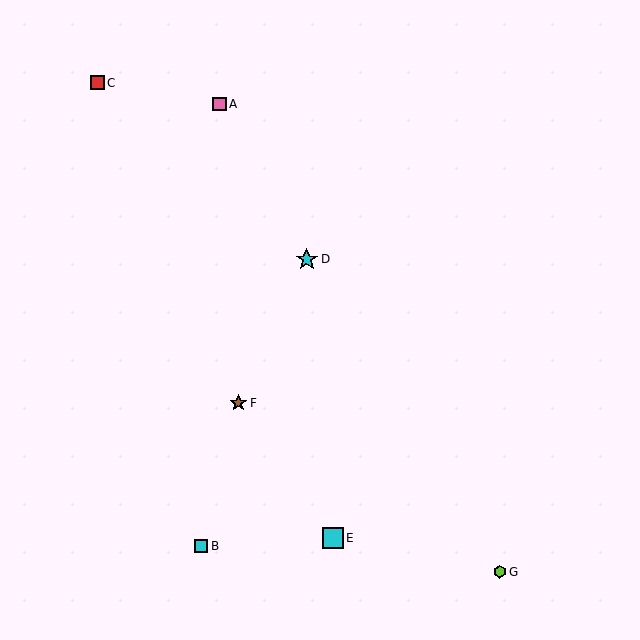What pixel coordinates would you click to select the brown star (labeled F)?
Click at (238, 403) to select the brown star F.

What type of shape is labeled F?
Shape F is a brown star.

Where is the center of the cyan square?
The center of the cyan square is at (201, 546).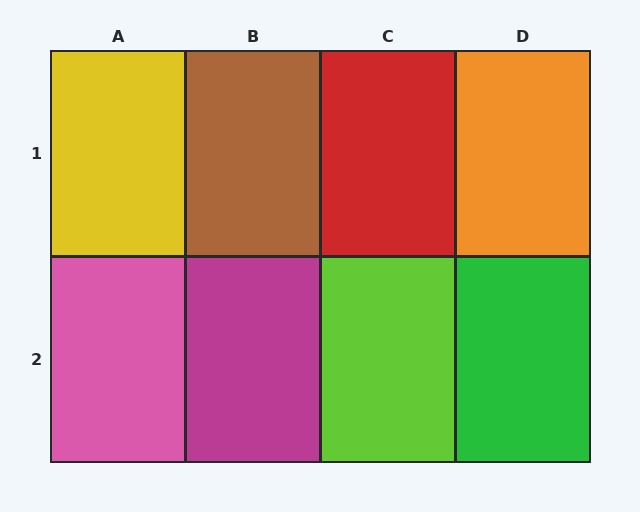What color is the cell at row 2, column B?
Magenta.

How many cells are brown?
1 cell is brown.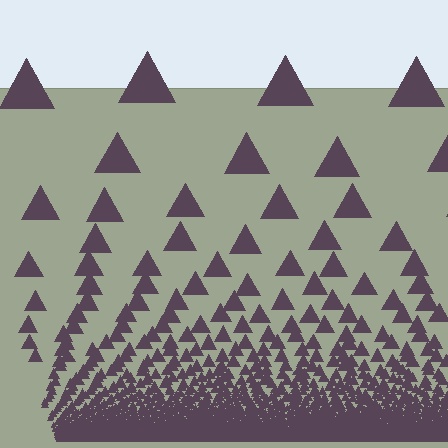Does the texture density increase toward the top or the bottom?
Density increases toward the bottom.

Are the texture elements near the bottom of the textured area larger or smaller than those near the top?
Smaller. The gradient is inverted — elements near the bottom are smaller and denser.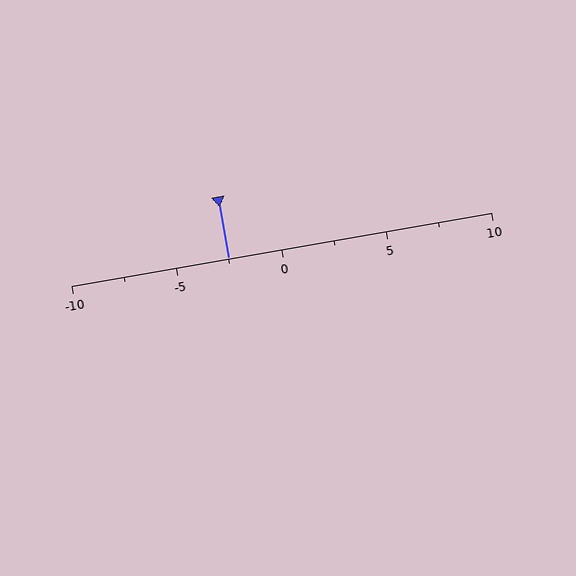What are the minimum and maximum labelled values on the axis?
The axis runs from -10 to 10.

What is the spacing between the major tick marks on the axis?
The major ticks are spaced 5 apart.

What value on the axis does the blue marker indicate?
The marker indicates approximately -2.5.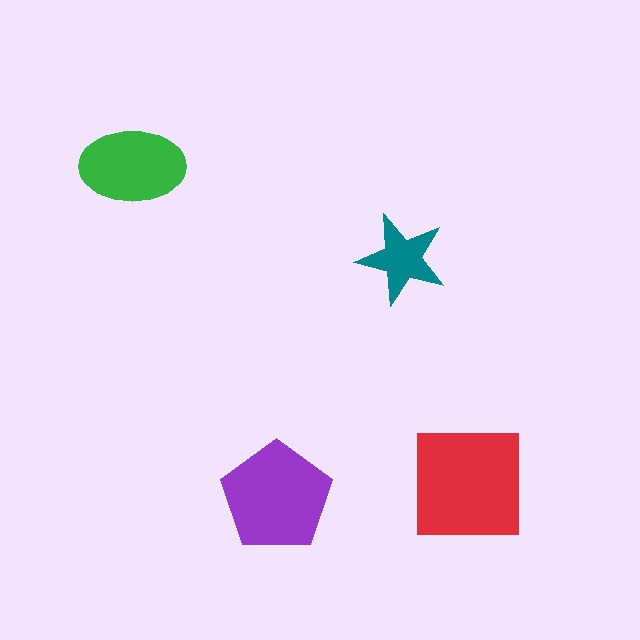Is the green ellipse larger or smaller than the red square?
Smaller.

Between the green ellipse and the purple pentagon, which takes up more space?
The purple pentagon.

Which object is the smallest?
The teal star.